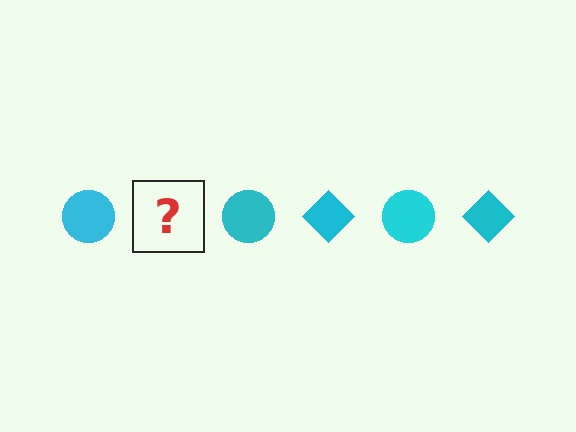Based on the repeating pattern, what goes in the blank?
The blank should be a cyan diamond.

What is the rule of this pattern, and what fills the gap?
The rule is that the pattern cycles through circle, diamond shapes in cyan. The gap should be filled with a cyan diamond.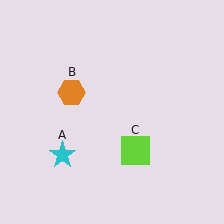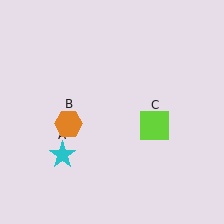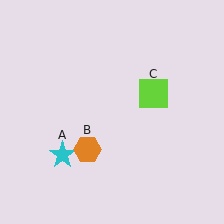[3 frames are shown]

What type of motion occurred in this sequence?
The orange hexagon (object B), lime square (object C) rotated counterclockwise around the center of the scene.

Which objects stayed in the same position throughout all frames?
Cyan star (object A) remained stationary.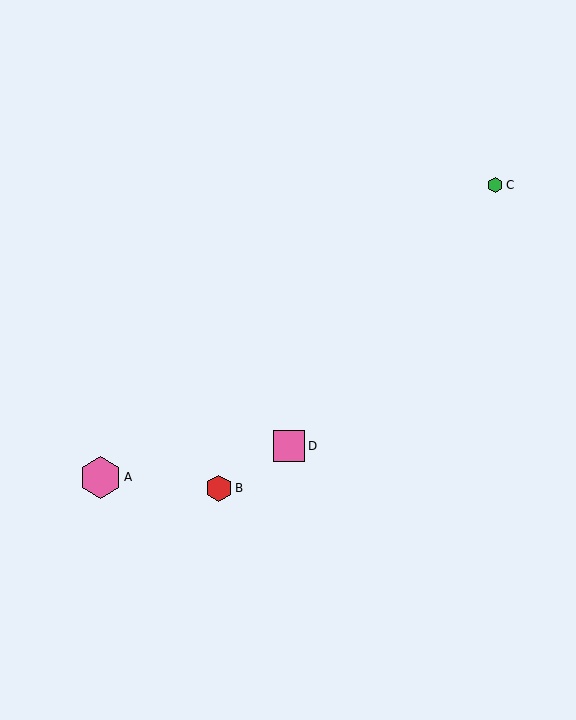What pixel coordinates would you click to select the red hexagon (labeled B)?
Click at (219, 488) to select the red hexagon B.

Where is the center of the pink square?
The center of the pink square is at (289, 446).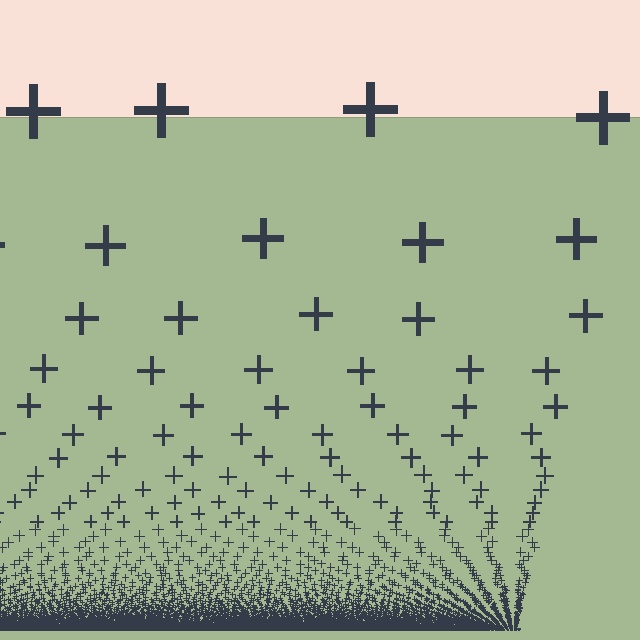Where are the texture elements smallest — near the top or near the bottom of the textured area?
Near the bottom.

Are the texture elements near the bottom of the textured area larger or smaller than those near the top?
Smaller. The gradient is inverted — elements near the bottom are smaller and denser.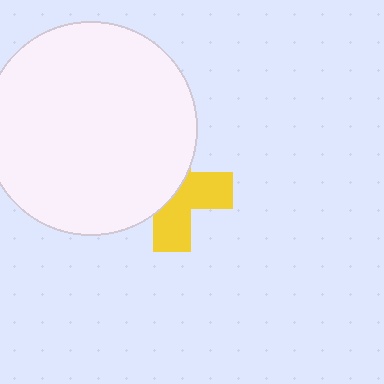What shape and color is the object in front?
The object in front is a white circle.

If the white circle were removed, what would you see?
You would see the complete yellow cross.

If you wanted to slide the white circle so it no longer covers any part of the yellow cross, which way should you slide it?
Slide it left — that is the most direct way to separate the two shapes.